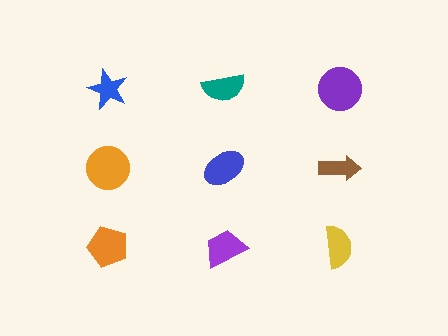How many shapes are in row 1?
3 shapes.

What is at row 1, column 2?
A teal semicircle.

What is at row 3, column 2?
A purple trapezoid.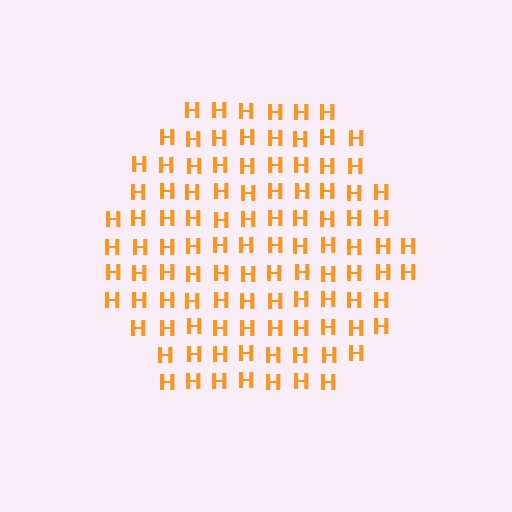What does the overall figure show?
The overall figure shows a hexagon.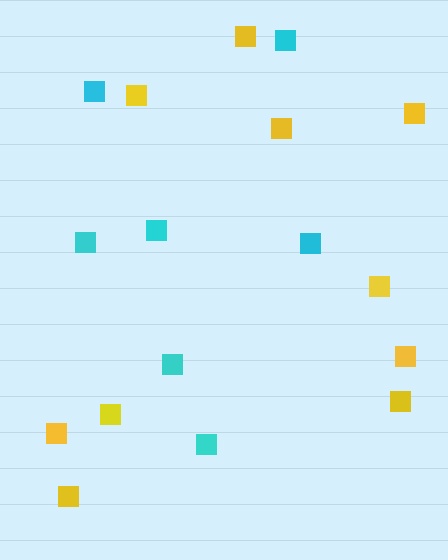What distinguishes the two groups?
There are 2 groups: one group of yellow squares (10) and one group of cyan squares (7).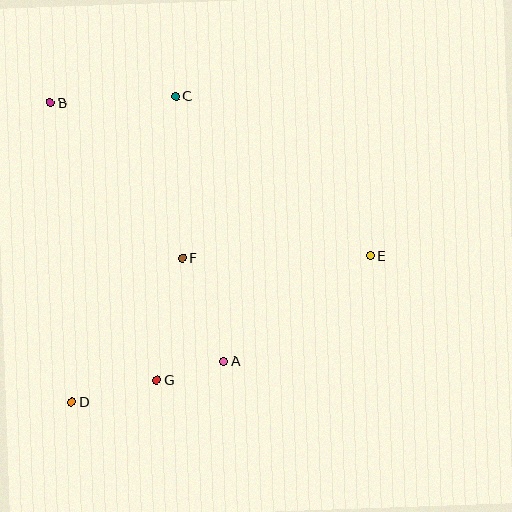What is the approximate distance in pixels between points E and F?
The distance between E and F is approximately 188 pixels.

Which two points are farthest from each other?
Points B and E are farthest from each other.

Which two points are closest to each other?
Points A and G are closest to each other.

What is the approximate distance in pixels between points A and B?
The distance between A and B is approximately 311 pixels.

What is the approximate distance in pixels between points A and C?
The distance between A and C is approximately 269 pixels.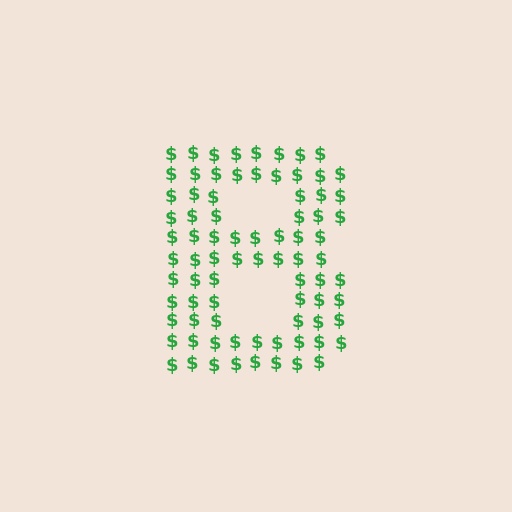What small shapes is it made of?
It is made of small dollar signs.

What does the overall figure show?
The overall figure shows the letter B.